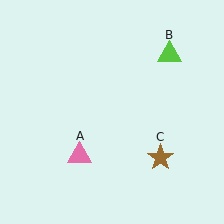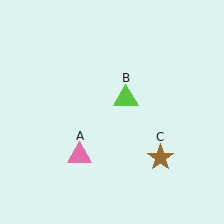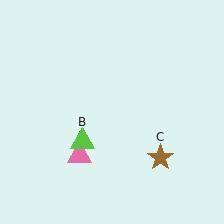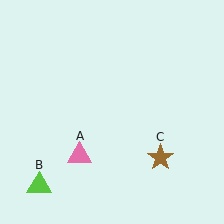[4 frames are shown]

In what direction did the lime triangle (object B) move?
The lime triangle (object B) moved down and to the left.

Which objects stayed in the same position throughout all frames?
Pink triangle (object A) and brown star (object C) remained stationary.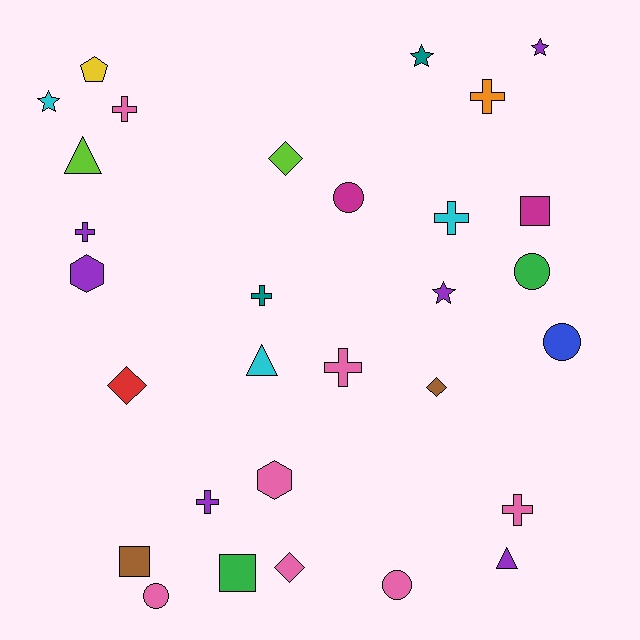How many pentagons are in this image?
There is 1 pentagon.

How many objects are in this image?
There are 30 objects.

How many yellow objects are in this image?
There is 1 yellow object.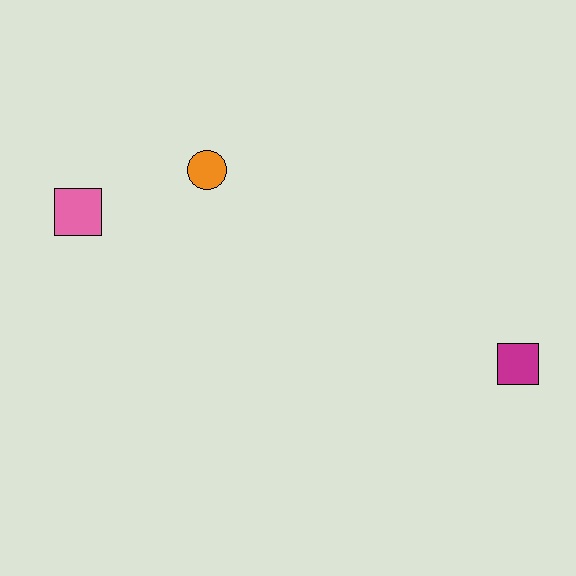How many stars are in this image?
There are no stars.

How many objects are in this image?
There are 3 objects.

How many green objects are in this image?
There are no green objects.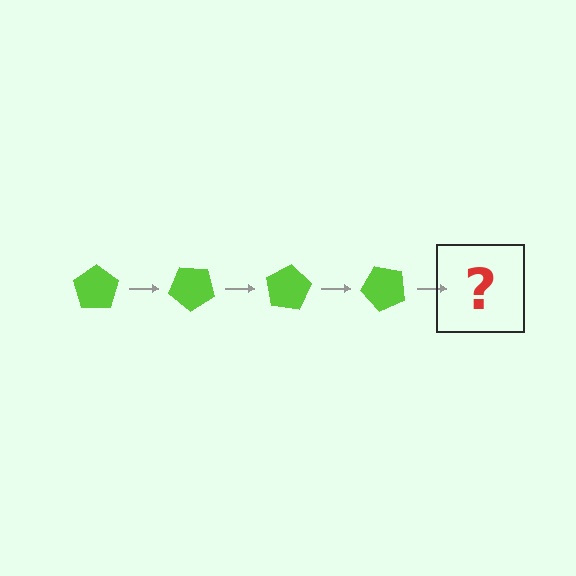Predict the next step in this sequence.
The next step is a lime pentagon rotated 160 degrees.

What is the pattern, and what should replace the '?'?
The pattern is that the pentagon rotates 40 degrees each step. The '?' should be a lime pentagon rotated 160 degrees.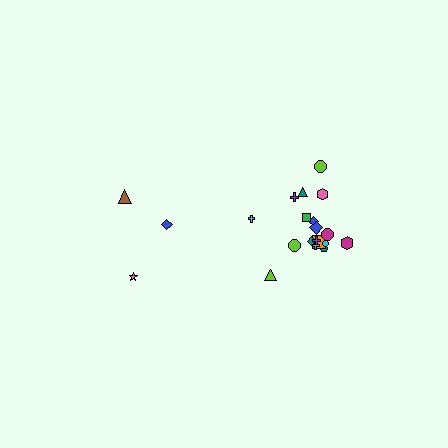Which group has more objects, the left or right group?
The right group.